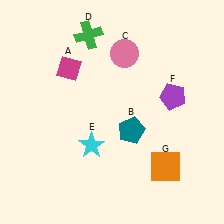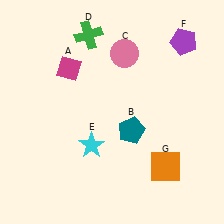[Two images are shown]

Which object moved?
The purple pentagon (F) moved up.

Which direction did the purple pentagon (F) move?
The purple pentagon (F) moved up.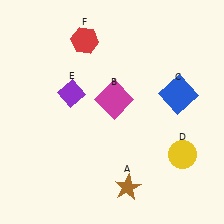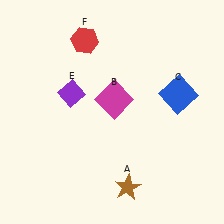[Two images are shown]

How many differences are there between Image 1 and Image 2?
There is 1 difference between the two images.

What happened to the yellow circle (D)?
The yellow circle (D) was removed in Image 2. It was in the bottom-right area of Image 1.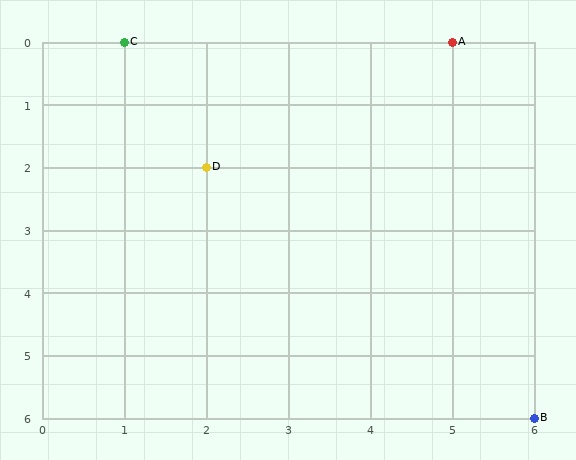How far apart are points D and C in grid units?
Points D and C are 1 column and 2 rows apart (about 2.2 grid units diagonally).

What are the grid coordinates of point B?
Point B is at grid coordinates (6, 6).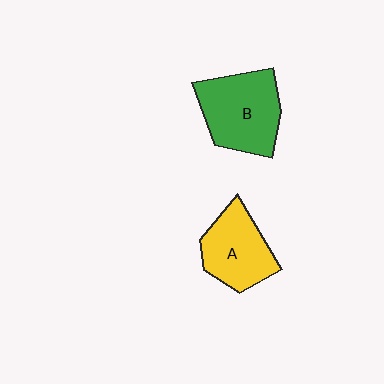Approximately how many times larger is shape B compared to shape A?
Approximately 1.3 times.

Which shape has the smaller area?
Shape A (yellow).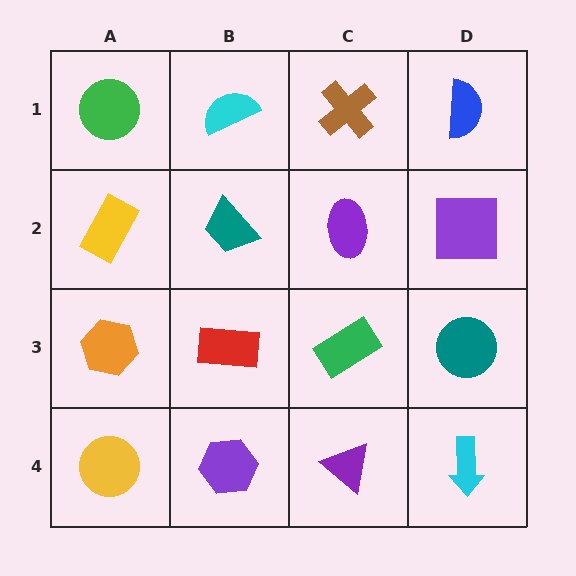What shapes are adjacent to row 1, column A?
A yellow rectangle (row 2, column A), a cyan semicircle (row 1, column B).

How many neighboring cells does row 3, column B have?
4.